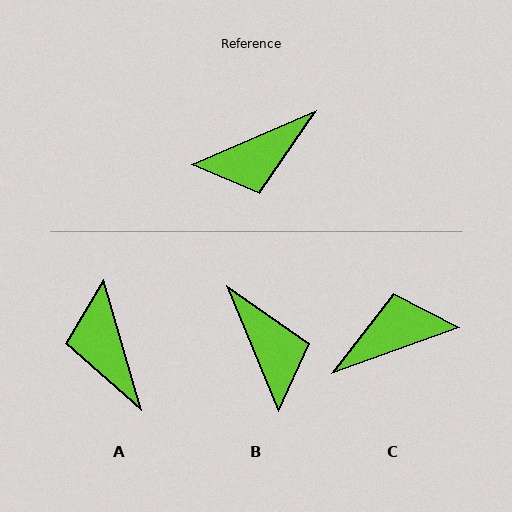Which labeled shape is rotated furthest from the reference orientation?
C, about 176 degrees away.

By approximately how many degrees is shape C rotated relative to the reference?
Approximately 176 degrees counter-clockwise.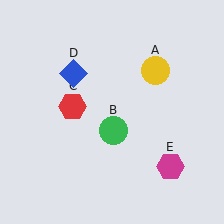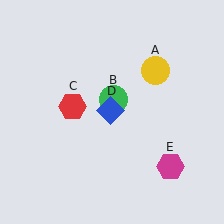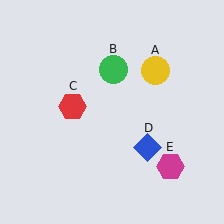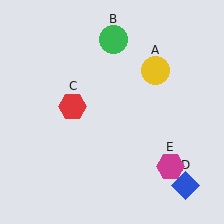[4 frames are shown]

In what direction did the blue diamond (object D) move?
The blue diamond (object D) moved down and to the right.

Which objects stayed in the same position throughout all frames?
Yellow circle (object A) and red hexagon (object C) and magenta hexagon (object E) remained stationary.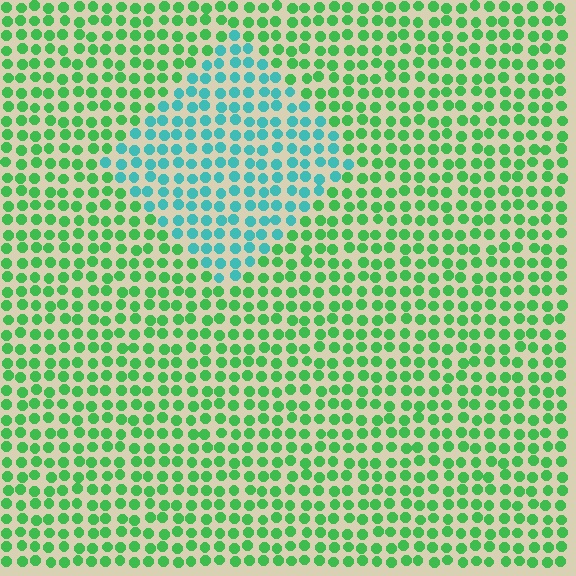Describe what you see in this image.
The image is filled with small green elements in a uniform arrangement. A diamond-shaped region is visible where the elements are tinted to a slightly different hue, forming a subtle color boundary.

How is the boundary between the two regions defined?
The boundary is defined purely by a slight shift in hue (about 50 degrees). Spacing, size, and orientation are identical on both sides.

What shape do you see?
I see a diamond.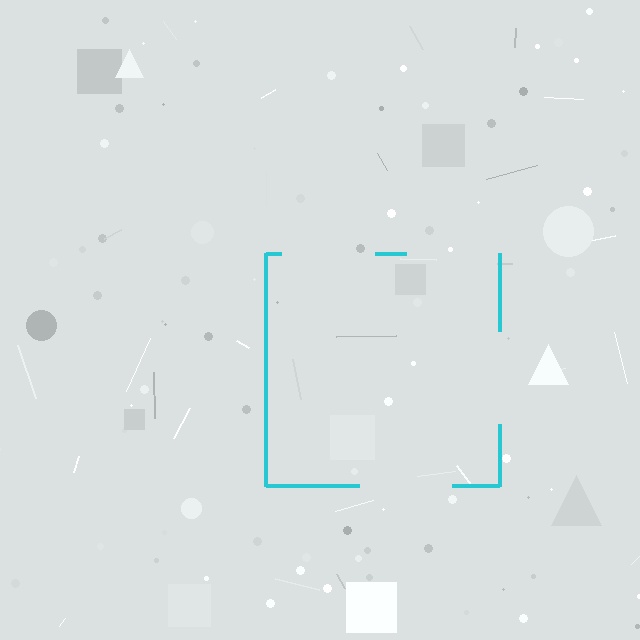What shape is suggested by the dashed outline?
The dashed outline suggests a square.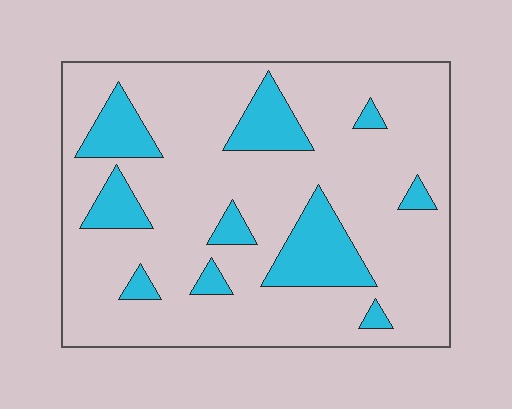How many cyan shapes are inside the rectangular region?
10.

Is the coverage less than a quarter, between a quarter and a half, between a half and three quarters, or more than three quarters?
Less than a quarter.